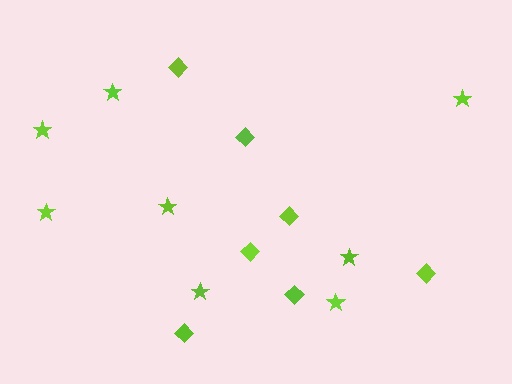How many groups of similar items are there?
There are 2 groups: one group of stars (8) and one group of diamonds (7).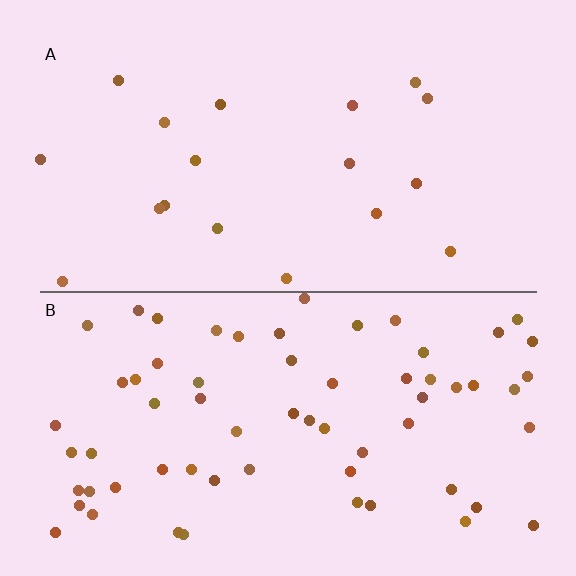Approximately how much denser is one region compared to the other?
Approximately 3.4× — region B over region A.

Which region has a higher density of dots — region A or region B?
B (the bottom).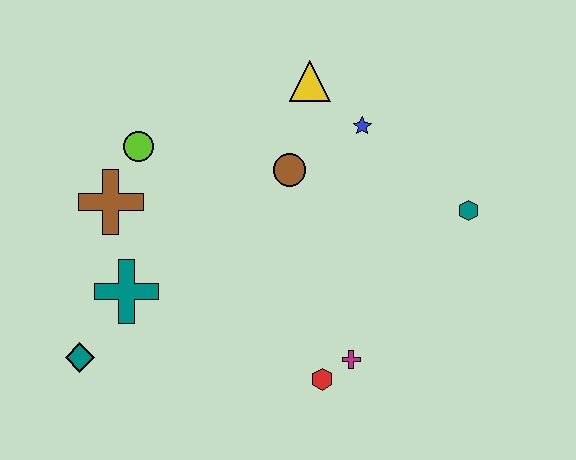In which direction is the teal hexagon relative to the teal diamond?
The teal hexagon is to the right of the teal diamond.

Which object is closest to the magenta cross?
The red hexagon is closest to the magenta cross.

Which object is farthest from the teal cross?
The teal hexagon is farthest from the teal cross.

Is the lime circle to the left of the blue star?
Yes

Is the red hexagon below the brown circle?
Yes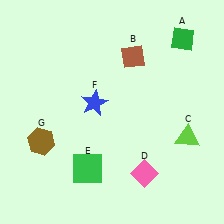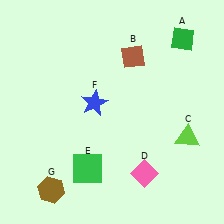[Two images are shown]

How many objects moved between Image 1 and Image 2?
1 object moved between the two images.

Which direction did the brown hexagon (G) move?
The brown hexagon (G) moved down.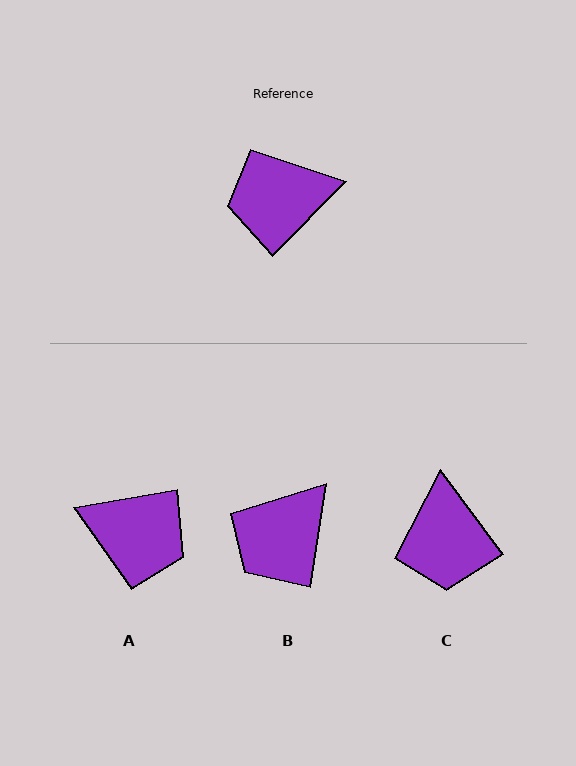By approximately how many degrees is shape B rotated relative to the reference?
Approximately 35 degrees counter-clockwise.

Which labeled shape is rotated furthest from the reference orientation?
A, about 144 degrees away.